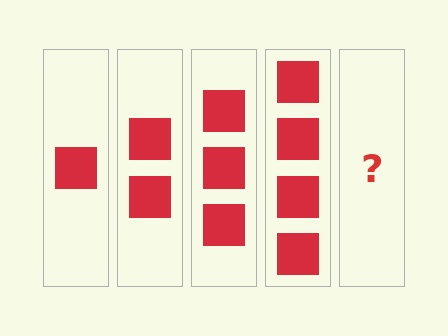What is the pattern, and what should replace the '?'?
The pattern is that each step adds one more square. The '?' should be 5 squares.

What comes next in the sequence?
The next element should be 5 squares.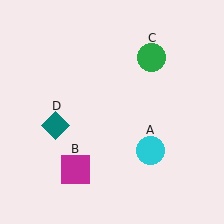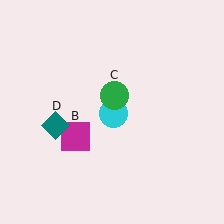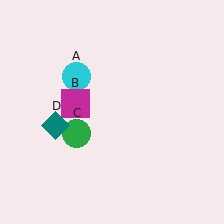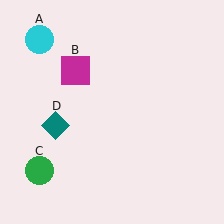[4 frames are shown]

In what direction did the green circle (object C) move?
The green circle (object C) moved down and to the left.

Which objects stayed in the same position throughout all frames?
Teal diamond (object D) remained stationary.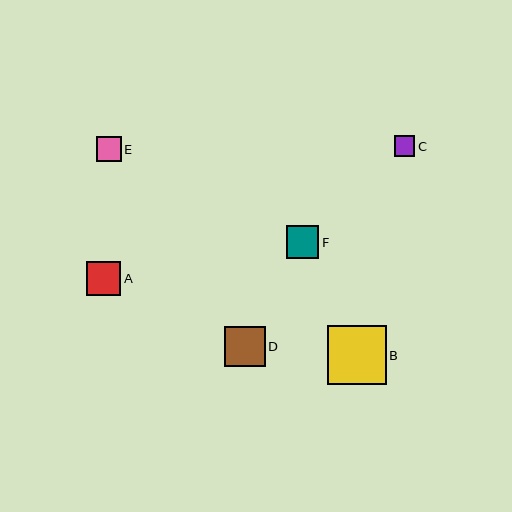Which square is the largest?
Square B is the largest with a size of approximately 59 pixels.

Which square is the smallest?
Square C is the smallest with a size of approximately 21 pixels.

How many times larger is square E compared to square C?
Square E is approximately 1.2 times the size of square C.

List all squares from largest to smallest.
From largest to smallest: B, D, A, F, E, C.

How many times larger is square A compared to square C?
Square A is approximately 1.6 times the size of square C.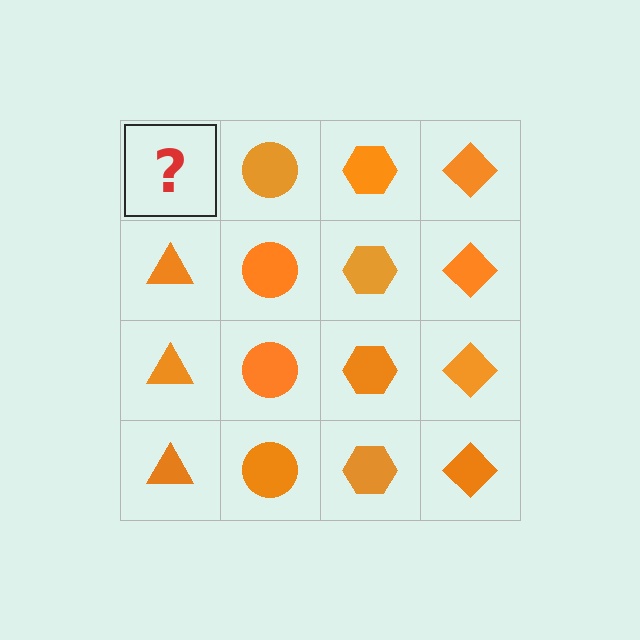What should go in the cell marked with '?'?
The missing cell should contain an orange triangle.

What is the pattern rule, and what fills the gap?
The rule is that each column has a consistent shape. The gap should be filled with an orange triangle.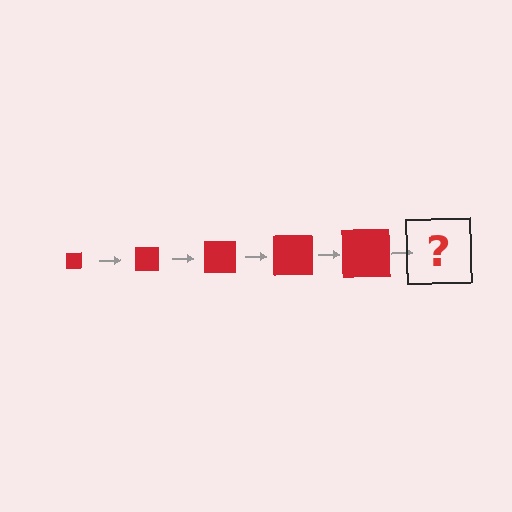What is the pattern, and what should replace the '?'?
The pattern is that the square gets progressively larger each step. The '?' should be a red square, larger than the previous one.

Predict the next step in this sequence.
The next step is a red square, larger than the previous one.